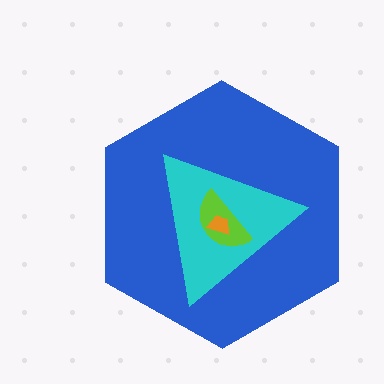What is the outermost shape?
The blue hexagon.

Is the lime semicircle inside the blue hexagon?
Yes.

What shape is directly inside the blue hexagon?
The cyan triangle.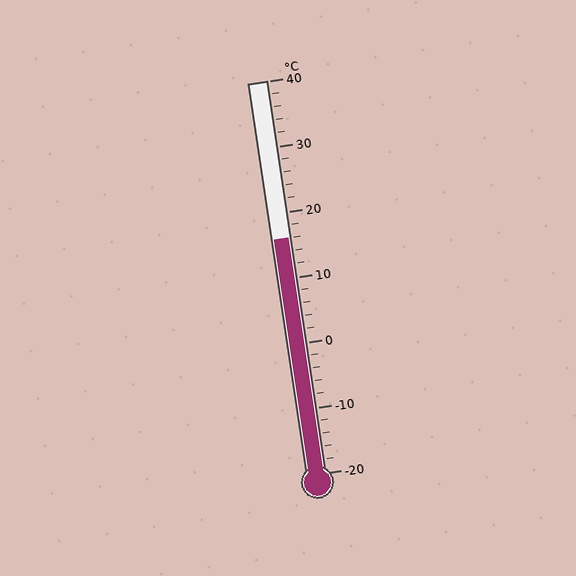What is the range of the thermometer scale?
The thermometer scale ranges from -20°C to 40°C.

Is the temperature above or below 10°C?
The temperature is above 10°C.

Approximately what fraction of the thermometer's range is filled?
The thermometer is filled to approximately 60% of its range.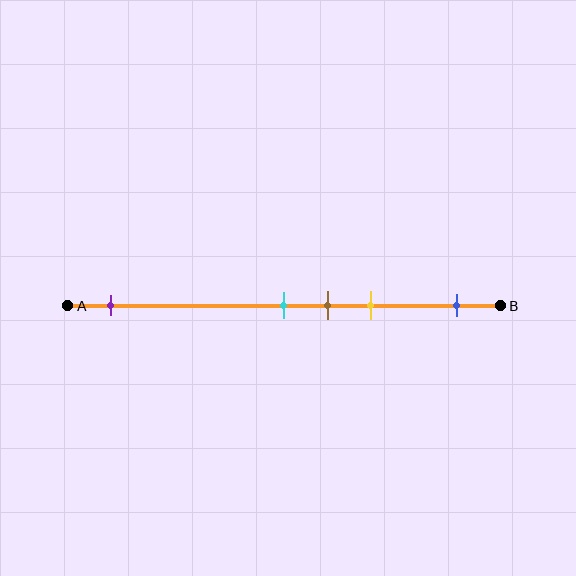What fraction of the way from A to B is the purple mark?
The purple mark is approximately 10% (0.1) of the way from A to B.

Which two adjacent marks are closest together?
The cyan and brown marks are the closest adjacent pair.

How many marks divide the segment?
There are 5 marks dividing the segment.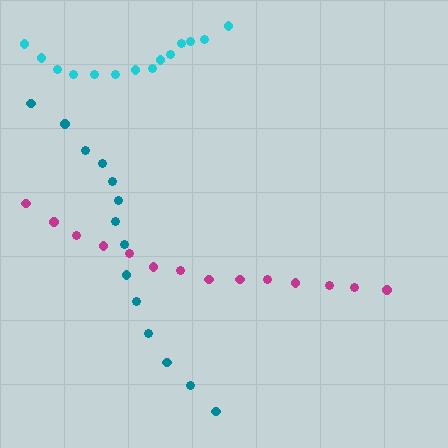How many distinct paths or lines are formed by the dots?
There are 3 distinct paths.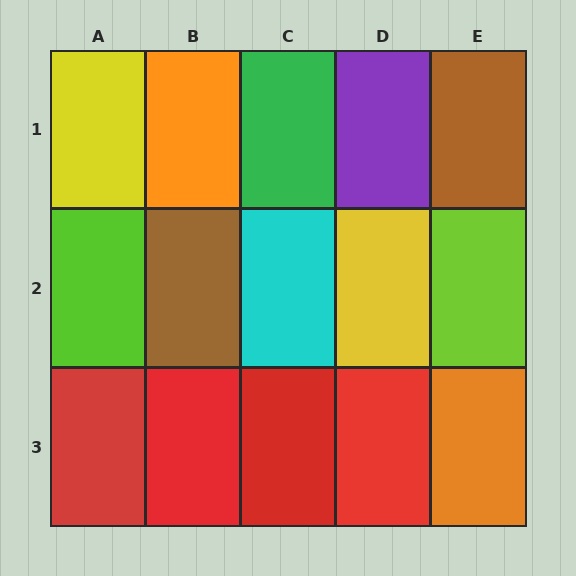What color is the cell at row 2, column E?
Lime.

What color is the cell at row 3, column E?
Orange.